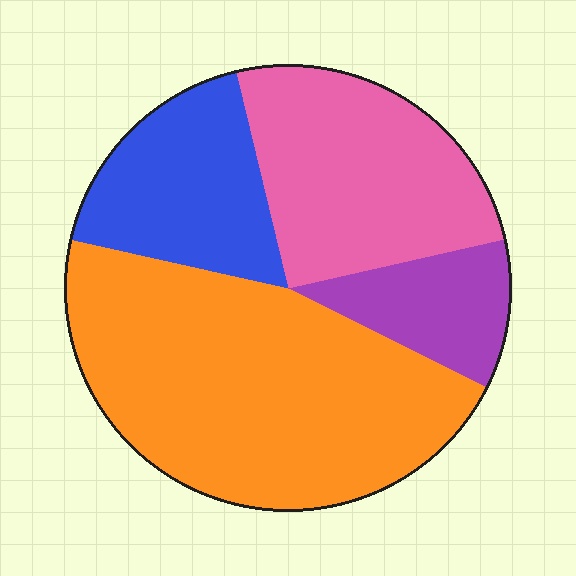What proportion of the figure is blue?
Blue takes up less than a quarter of the figure.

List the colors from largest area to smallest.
From largest to smallest: orange, pink, blue, purple.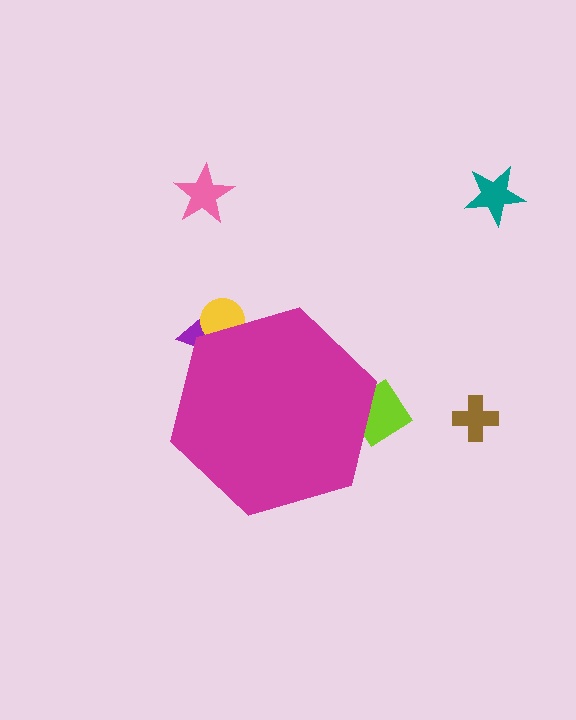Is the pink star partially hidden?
No, the pink star is fully visible.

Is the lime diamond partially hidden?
Yes, the lime diamond is partially hidden behind the magenta hexagon.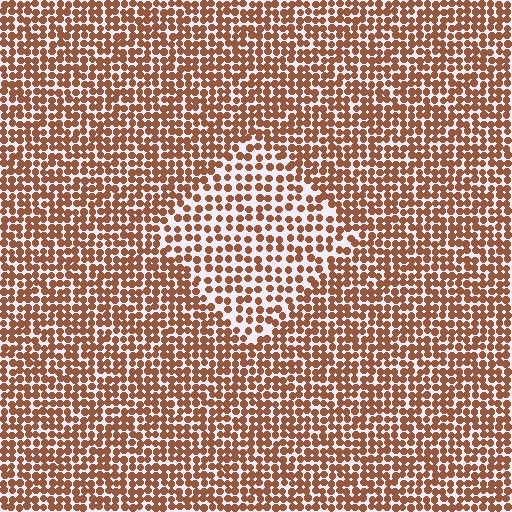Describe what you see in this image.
The image contains small brown elements arranged at two different densities. A diamond-shaped region is visible where the elements are less densely packed than the surrounding area.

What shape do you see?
I see a diamond.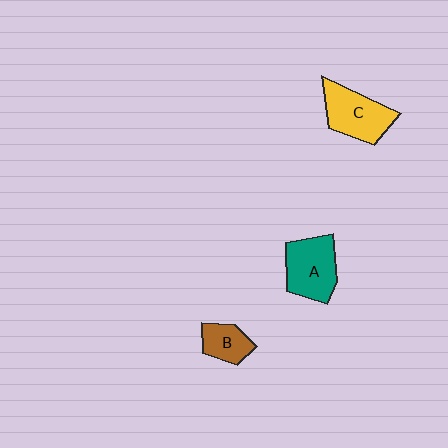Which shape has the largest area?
Shape A (teal).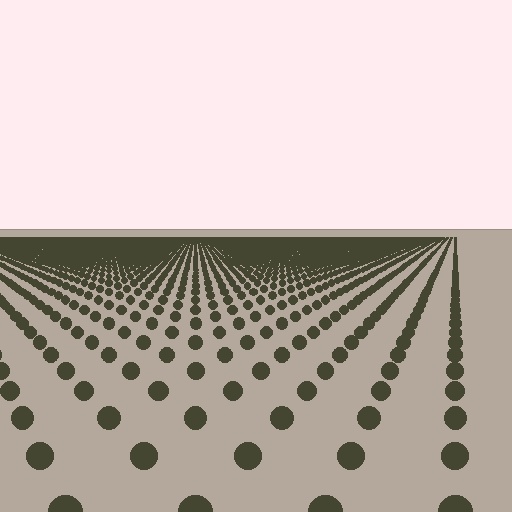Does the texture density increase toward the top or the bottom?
Density increases toward the top.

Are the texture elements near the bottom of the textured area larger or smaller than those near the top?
Larger. Near the bottom, elements are closer to the viewer and appear at a bigger on-screen size.